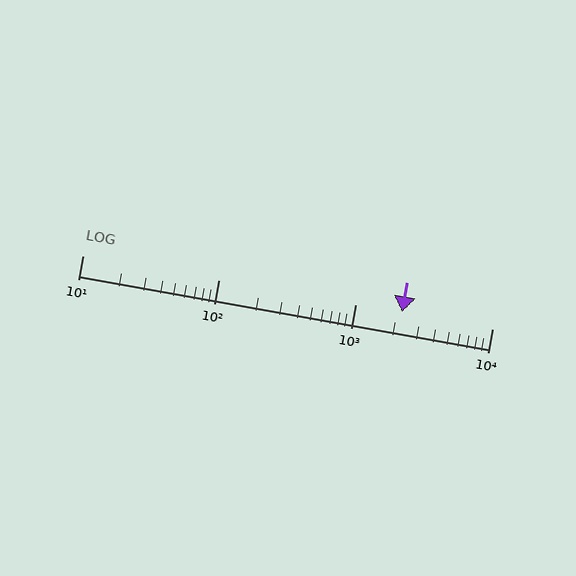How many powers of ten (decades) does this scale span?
The scale spans 3 decades, from 10 to 10000.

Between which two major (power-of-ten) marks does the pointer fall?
The pointer is between 1000 and 10000.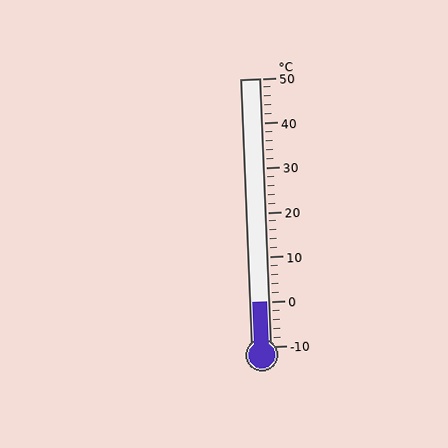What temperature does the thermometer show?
The thermometer shows approximately 0°C.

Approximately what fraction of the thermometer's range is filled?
The thermometer is filled to approximately 15% of its range.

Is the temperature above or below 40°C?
The temperature is below 40°C.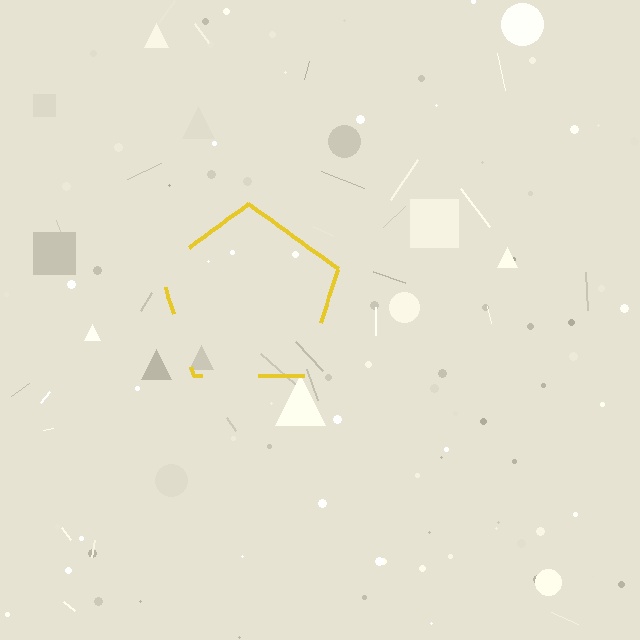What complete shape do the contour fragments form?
The contour fragments form a pentagon.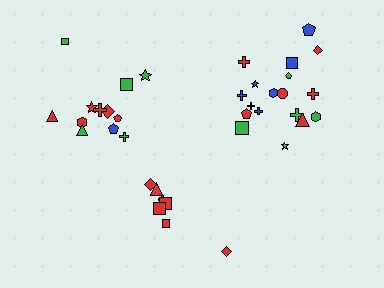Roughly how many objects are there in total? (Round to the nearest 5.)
Roughly 35 objects in total.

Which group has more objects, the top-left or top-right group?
The top-right group.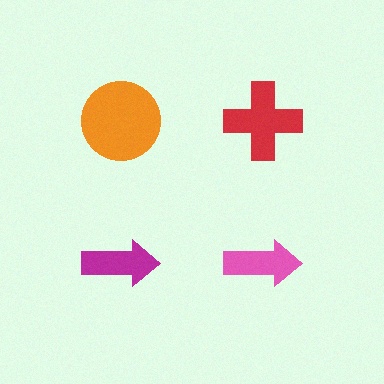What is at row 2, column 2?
A pink arrow.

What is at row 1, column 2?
A red cross.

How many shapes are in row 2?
2 shapes.